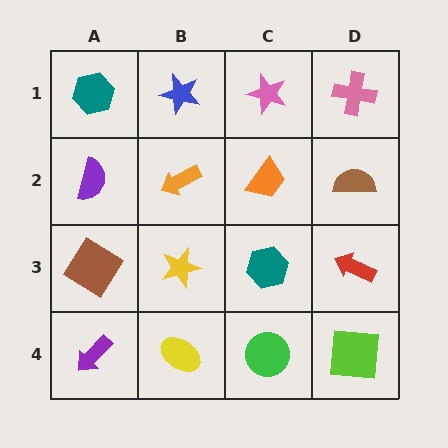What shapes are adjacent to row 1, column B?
An orange arrow (row 2, column B), a teal hexagon (row 1, column A), a pink star (row 1, column C).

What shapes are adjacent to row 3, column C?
An orange trapezoid (row 2, column C), a green circle (row 4, column C), a yellow star (row 3, column B), a red arrow (row 3, column D).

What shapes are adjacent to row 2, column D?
A pink cross (row 1, column D), a red arrow (row 3, column D), an orange trapezoid (row 2, column C).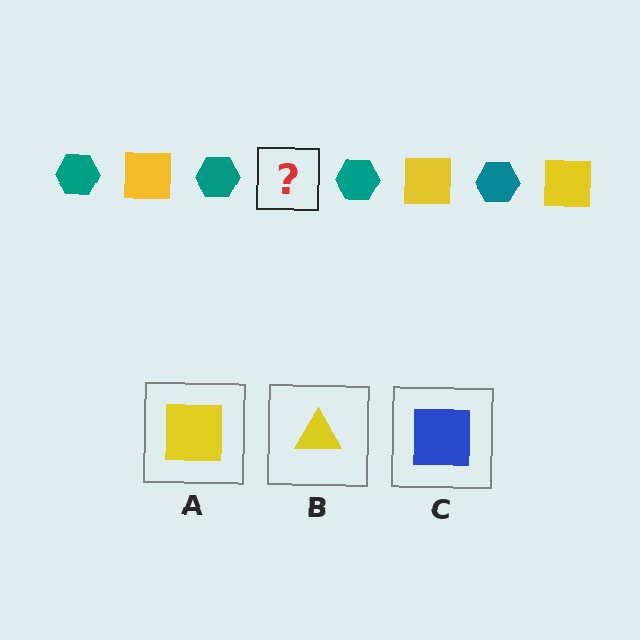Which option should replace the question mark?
Option A.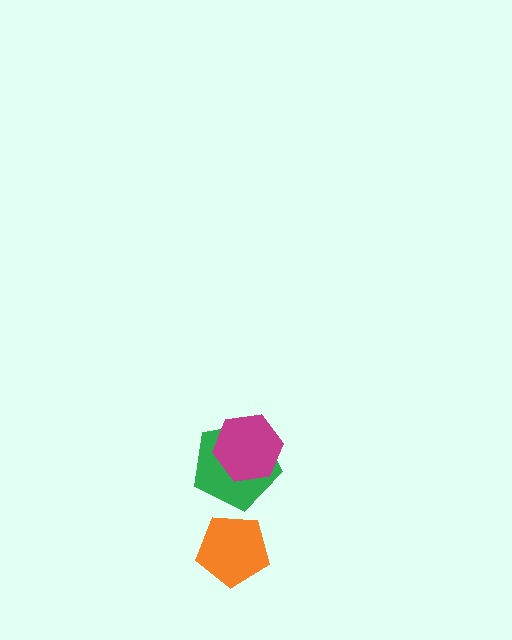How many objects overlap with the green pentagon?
1 object overlaps with the green pentagon.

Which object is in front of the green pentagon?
The magenta hexagon is in front of the green pentagon.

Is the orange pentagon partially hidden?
No, no other shape covers it.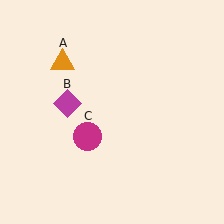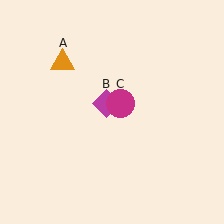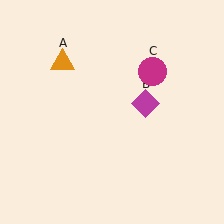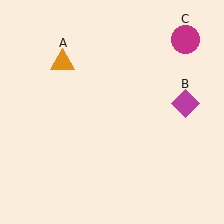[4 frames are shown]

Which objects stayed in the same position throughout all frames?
Orange triangle (object A) remained stationary.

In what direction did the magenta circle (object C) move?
The magenta circle (object C) moved up and to the right.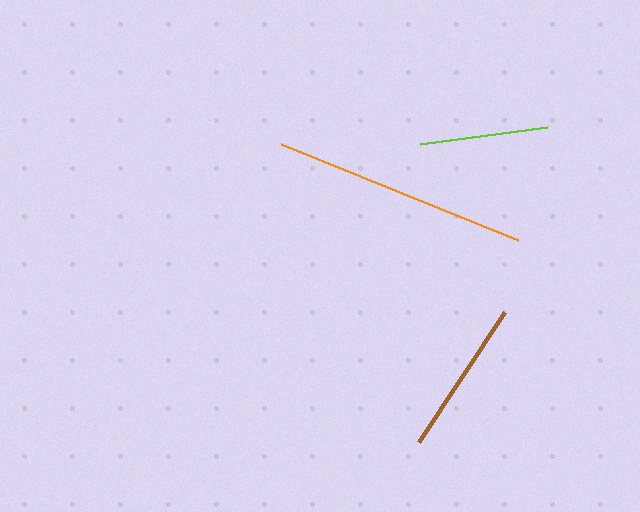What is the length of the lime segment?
The lime segment is approximately 128 pixels long.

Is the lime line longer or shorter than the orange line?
The orange line is longer than the lime line.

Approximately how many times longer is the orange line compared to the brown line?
The orange line is approximately 1.6 times the length of the brown line.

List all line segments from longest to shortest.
From longest to shortest: orange, brown, lime.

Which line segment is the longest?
The orange line is the longest at approximately 255 pixels.